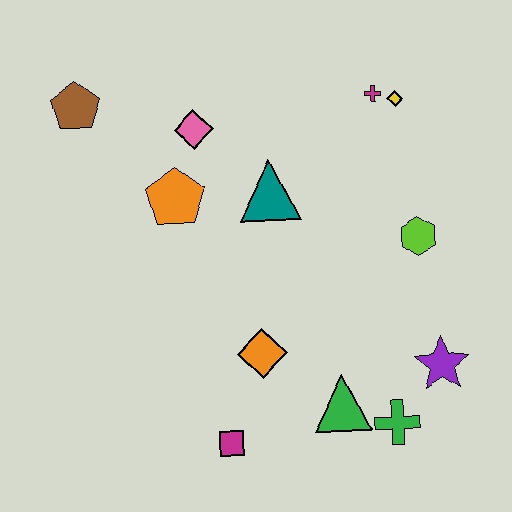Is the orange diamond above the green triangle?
Yes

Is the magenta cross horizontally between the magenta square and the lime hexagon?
Yes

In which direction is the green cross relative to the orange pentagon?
The green cross is below the orange pentagon.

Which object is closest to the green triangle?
The green cross is closest to the green triangle.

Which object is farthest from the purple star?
The brown pentagon is farthest from the purple star.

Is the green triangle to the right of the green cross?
No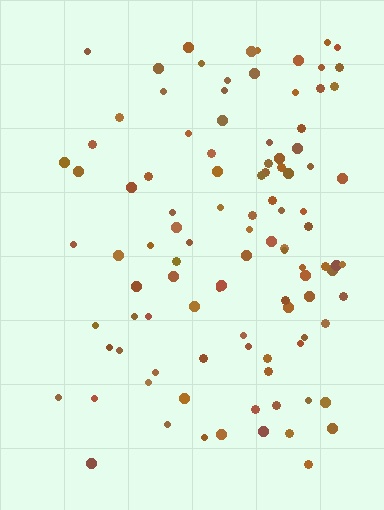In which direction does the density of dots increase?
From left to right, with the right side densest.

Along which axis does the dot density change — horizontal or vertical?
Horizontal.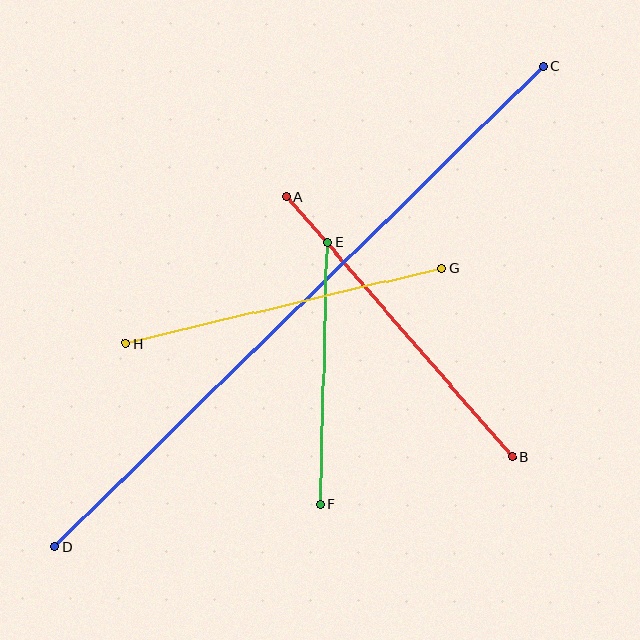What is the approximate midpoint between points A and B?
The midpoint is at approximately (399, 327) pixels.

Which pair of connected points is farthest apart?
Points C and D are farthest apart.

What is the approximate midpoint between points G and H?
The midpoint is at approximately (284, 306) pixels.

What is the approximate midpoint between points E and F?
The midpoint is at approximately (323, 373) pixels.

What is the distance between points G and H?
The distance is approximately 325 pixels.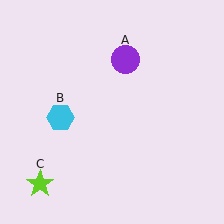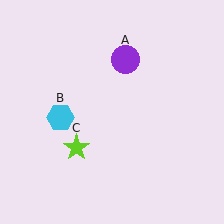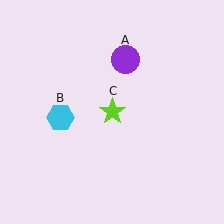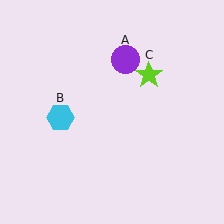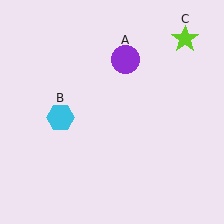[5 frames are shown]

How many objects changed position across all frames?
1 object changed position: lime star (object C).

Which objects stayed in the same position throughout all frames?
Purple circle (object A) and cyan hexagon (object B) remained stationary.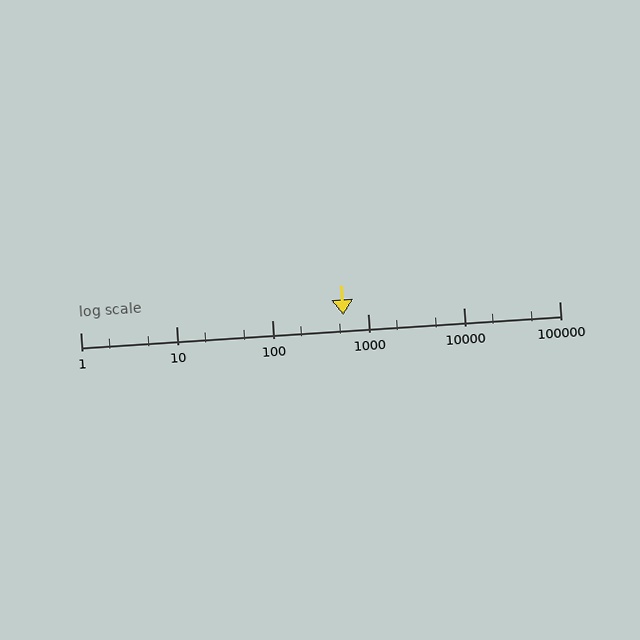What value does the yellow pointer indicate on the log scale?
The pointer indicates approximately 550.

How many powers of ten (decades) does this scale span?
The scale spans 5 decades, from 1 to 100000.